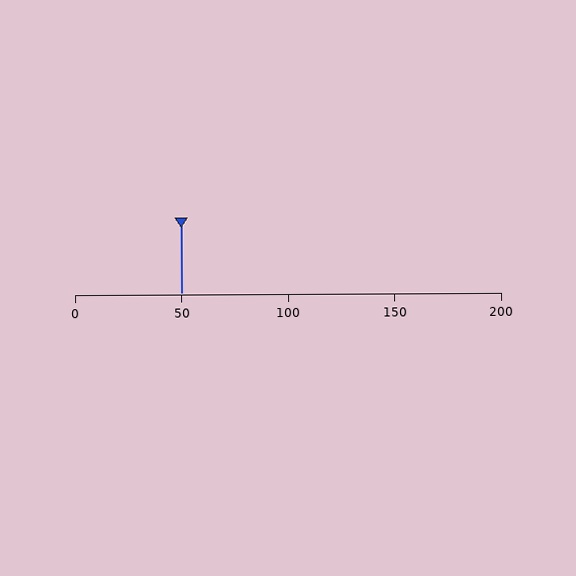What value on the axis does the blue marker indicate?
The marker indicates approximately 50.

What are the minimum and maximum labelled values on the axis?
The axis runs from 0 to 200.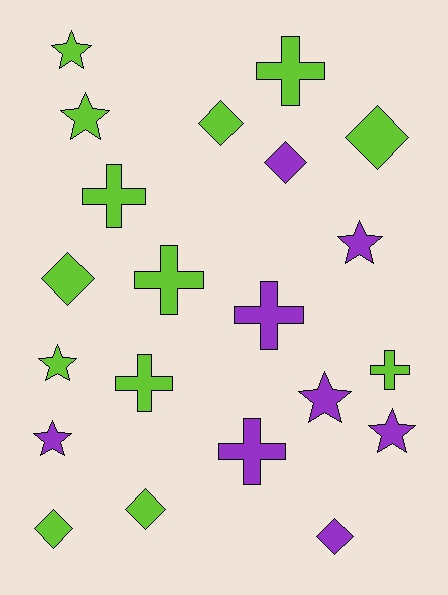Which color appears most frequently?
Lime, with 13 objects.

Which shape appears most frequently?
Cross, with 7 objects.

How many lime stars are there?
There are 3 lime stars.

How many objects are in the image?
There are 21 objects.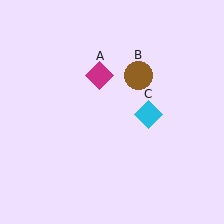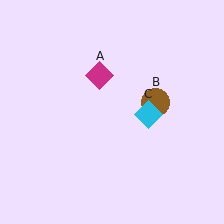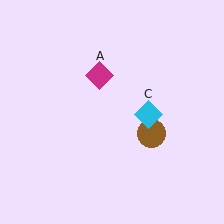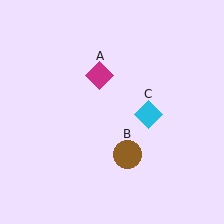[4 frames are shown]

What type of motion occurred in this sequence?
The brown circle (object B) rotated clockwise around the center of the scene.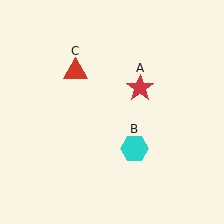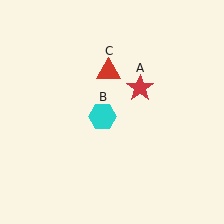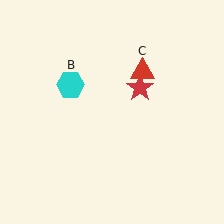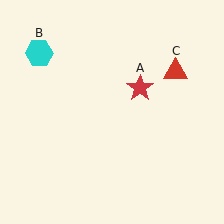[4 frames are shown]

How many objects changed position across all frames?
2 objects changed position: cyan hexagon (object B), red triangle (object C).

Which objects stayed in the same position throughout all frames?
Red star (object A) remained stationary.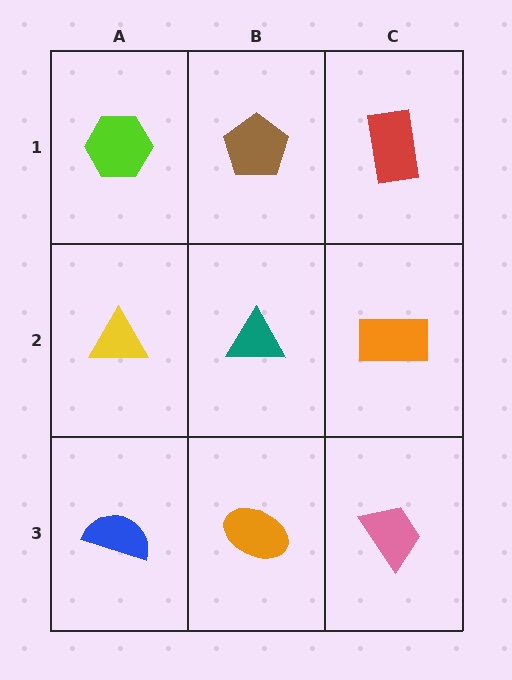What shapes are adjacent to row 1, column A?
A yellow triangle (row 2, column A), a brown pentagon (row 1, column B).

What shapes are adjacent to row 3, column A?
A yellow triangle (row 2, column A), an orange ellipse (row 3, column B).